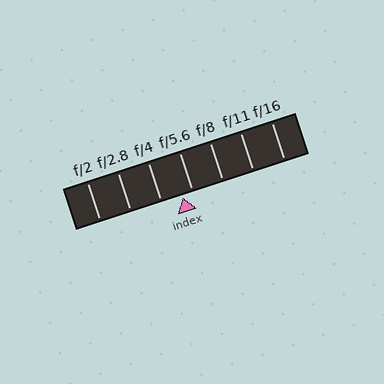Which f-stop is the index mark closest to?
The index mark is closest to f/5.6.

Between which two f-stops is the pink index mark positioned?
The index mark is between f/4 and f/5.6.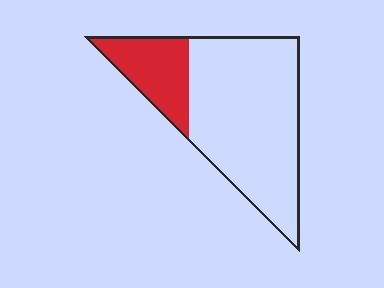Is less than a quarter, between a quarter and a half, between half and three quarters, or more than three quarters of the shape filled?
Less than a quarter.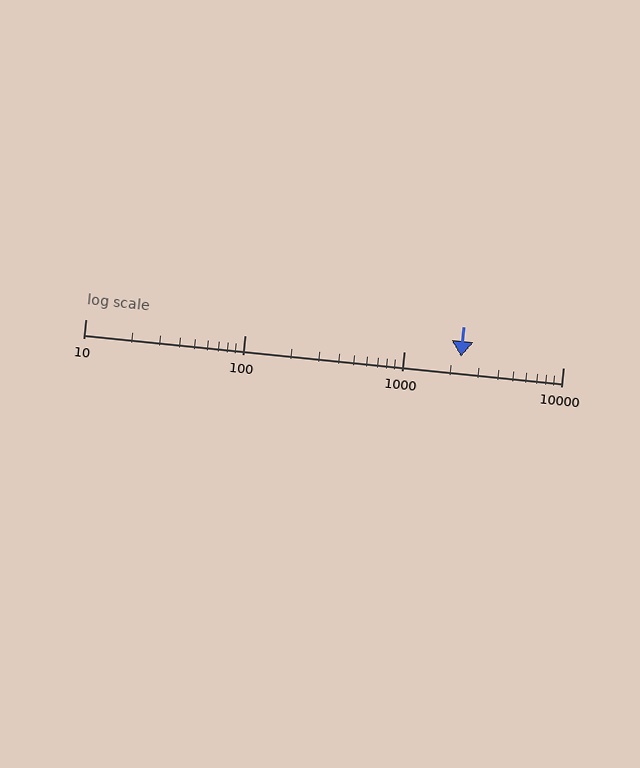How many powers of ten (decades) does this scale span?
The scale spans 3 decades, from 10 to 10000.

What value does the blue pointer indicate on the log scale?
The pointer indicates approximately 2300.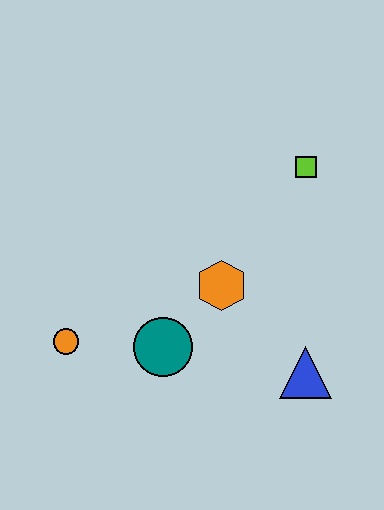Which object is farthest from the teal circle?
The lime square is farthest from the teal circle.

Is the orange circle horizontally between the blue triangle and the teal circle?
No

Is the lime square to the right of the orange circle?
Yes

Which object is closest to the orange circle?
The teal circle is closest to the orange circle.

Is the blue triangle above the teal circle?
No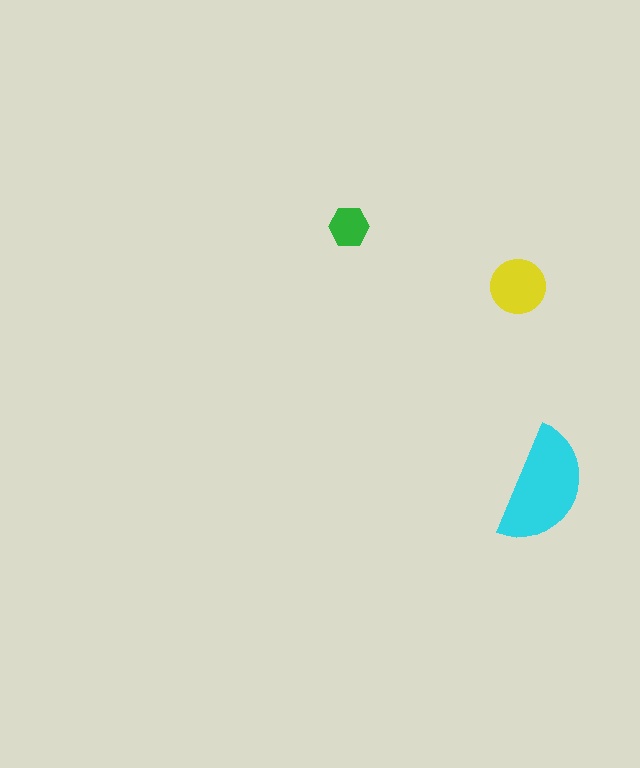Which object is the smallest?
The green hexagon.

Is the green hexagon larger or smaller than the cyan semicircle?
Smaller.